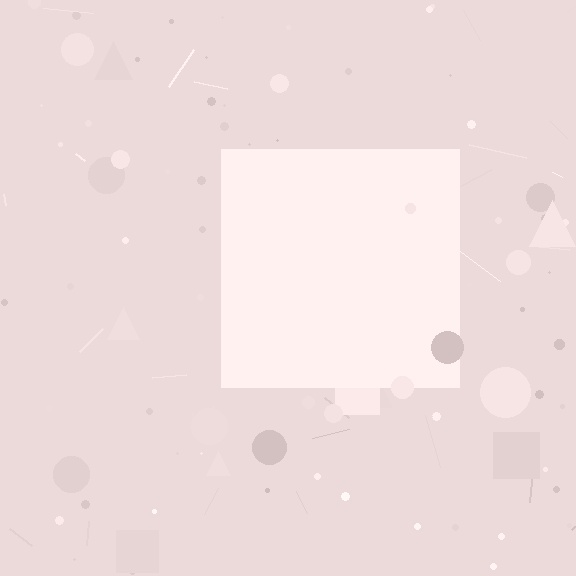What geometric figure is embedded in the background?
A square is embedded in the background.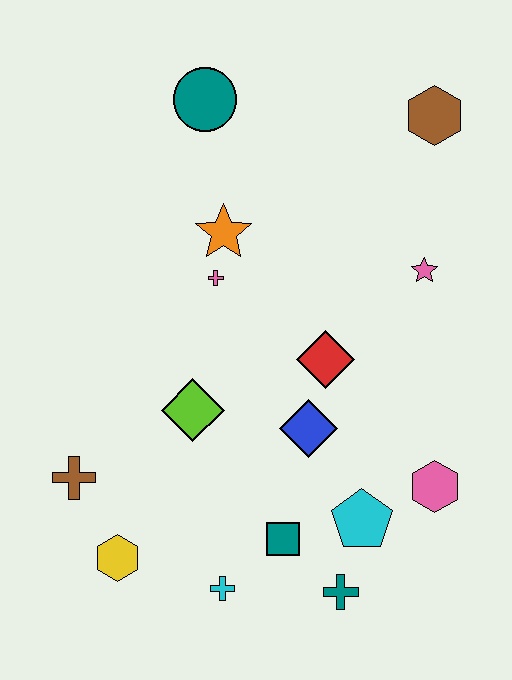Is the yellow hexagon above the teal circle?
No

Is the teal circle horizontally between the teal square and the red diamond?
No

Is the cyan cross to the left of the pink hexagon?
Yes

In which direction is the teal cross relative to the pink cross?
The teal cross is below the pink cross.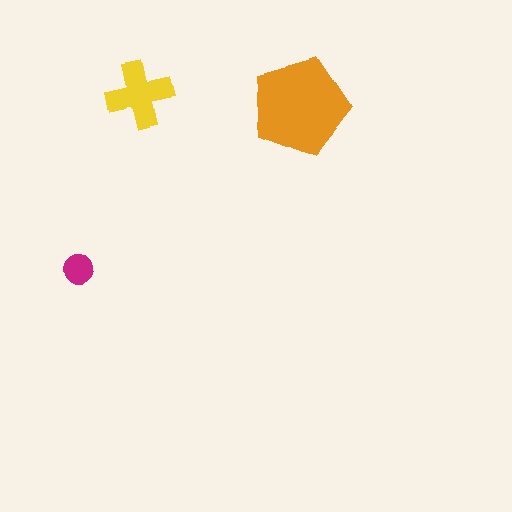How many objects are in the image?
There are 3 objects in the image.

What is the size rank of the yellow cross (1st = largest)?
2nd.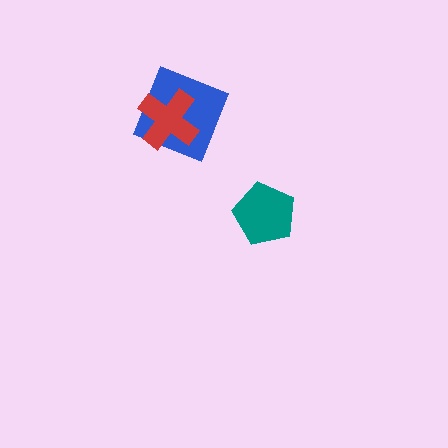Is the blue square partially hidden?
Yes, it is partially covered by another shape.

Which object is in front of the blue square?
The red cross is in front of the blue square.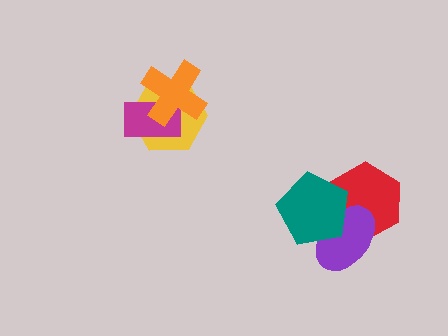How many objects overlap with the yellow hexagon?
2 objects overlap with the yellow hexagon.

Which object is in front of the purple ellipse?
The teal pentagon is in front of the purple ellipse.